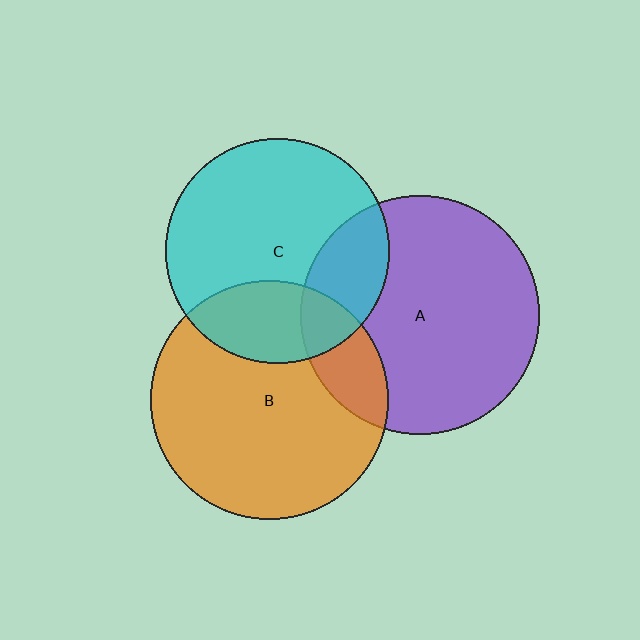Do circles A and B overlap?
Yes.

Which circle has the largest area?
Circle A (purple).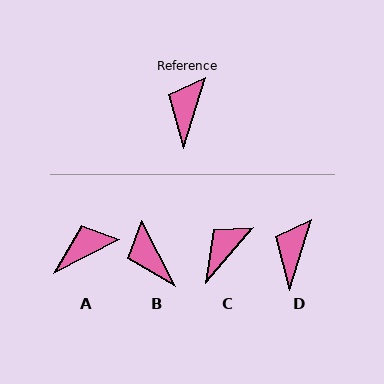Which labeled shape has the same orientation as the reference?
D.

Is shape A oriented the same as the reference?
No, it is off by about 45 degrees.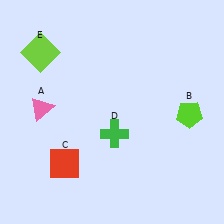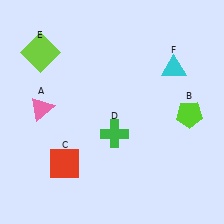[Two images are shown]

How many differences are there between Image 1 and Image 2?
There is 1 difference between the two images.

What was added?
A cyan triangle (F) was added in Image 2.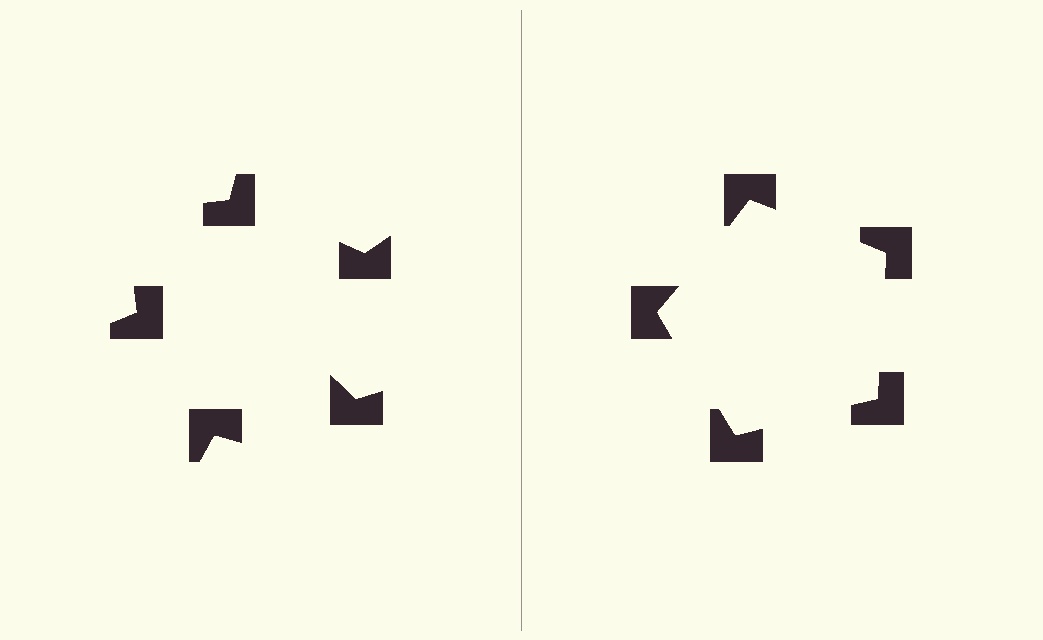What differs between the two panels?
The notched squares are positioned identically on both sides; only the wedge orientations differ. On the right they align to a pentagon; on the left they are misaligned.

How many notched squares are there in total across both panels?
10 — 5 on each side.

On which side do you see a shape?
An illusory pentagon appears on the right side. On the left side the wedge cuts are rotated, so no coherent shape forms.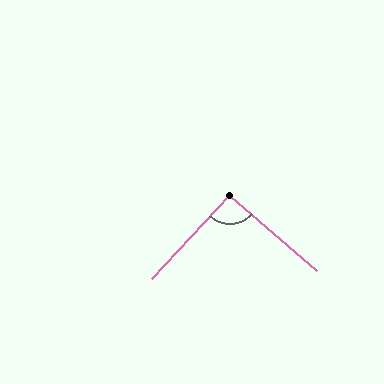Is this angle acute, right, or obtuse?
It is approximately a right angle.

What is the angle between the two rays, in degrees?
Approximately 92 degrees.